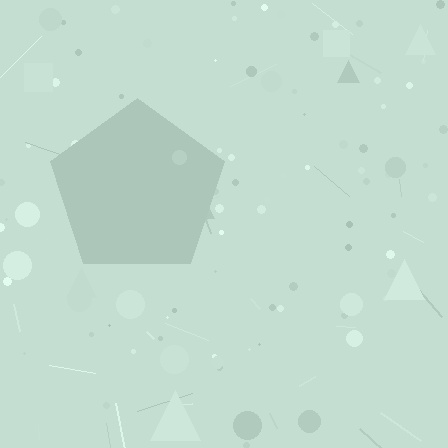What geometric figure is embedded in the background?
A pentagon is embedded in the background.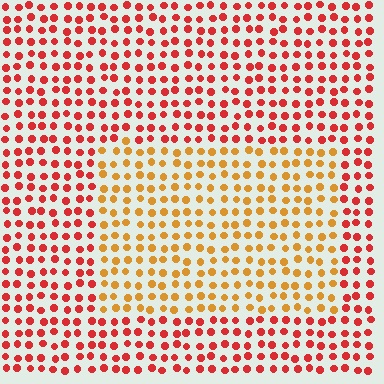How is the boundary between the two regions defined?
The boundary is defined purely by a slight shift in hue (about 38 degrees). Spacing, size, and orientation are identical on both sides.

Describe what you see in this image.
The image is filled with small red elements in a uniform arrangement. A rectangle-shaped region is visible where the elements are tinted to a slightly different hue, forming a subtle color boundary.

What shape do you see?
I see a rectangle.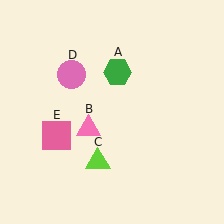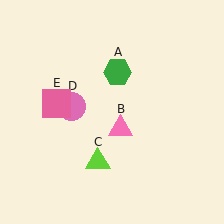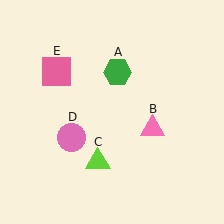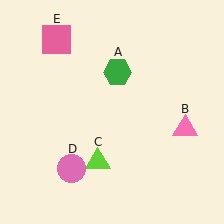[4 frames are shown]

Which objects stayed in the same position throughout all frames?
Green hexagon (object A) and lime triangle (object C) remained stationary.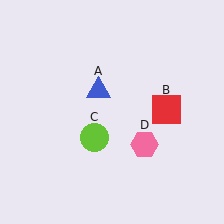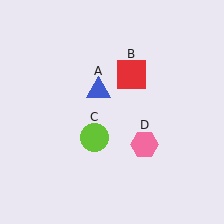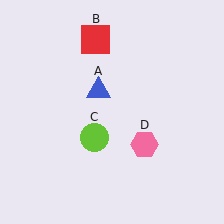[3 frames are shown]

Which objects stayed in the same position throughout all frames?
Blue triangle (object A) and lime circle (object C) and pink hexagon (object D) remained stationary.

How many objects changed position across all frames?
1 object changed position: red square (object B).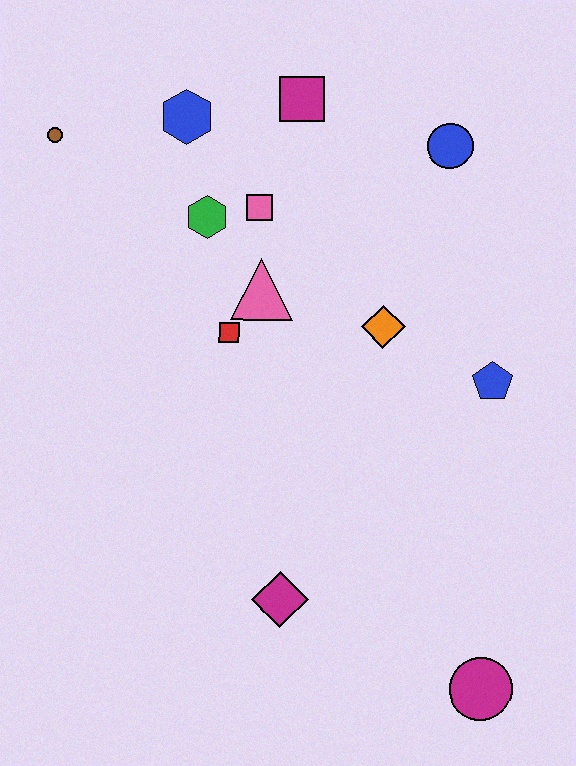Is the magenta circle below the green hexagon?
Yes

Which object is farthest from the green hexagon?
The magenta circle is farthest from the green hexagon.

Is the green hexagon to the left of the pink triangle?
Yes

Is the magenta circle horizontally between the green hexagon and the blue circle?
No